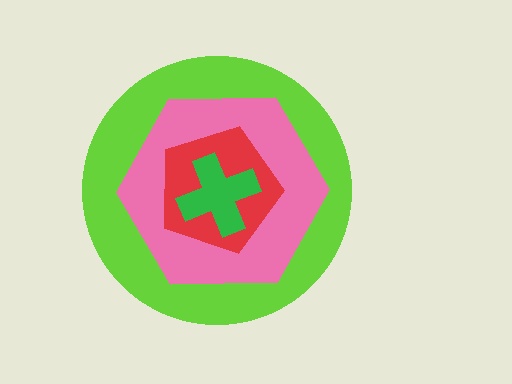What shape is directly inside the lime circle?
The pink hexagon.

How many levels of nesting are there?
4.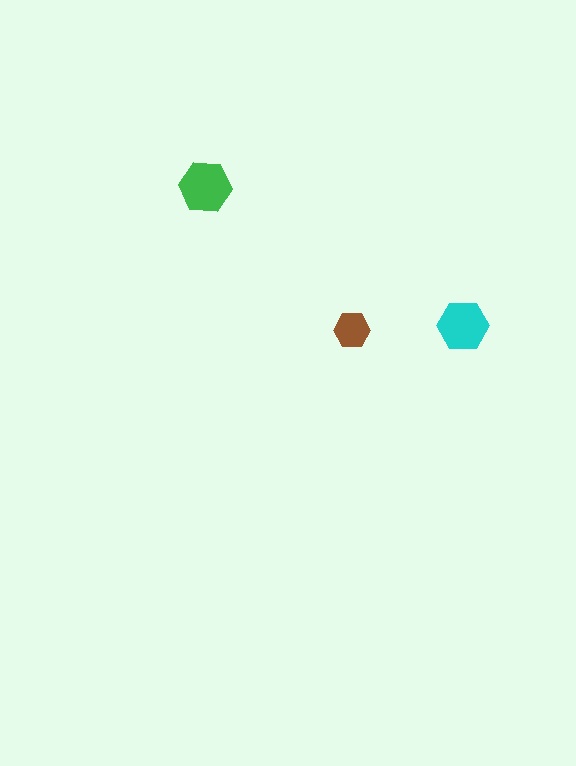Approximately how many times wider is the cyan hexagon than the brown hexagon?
About 1.5 times wider.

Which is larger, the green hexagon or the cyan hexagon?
The green one.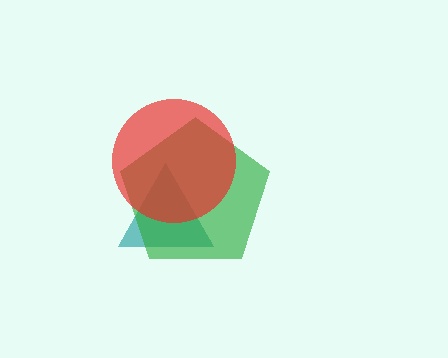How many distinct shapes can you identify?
There are 3 distinct shapes: a teal triangle, a green pentagon, a red circle.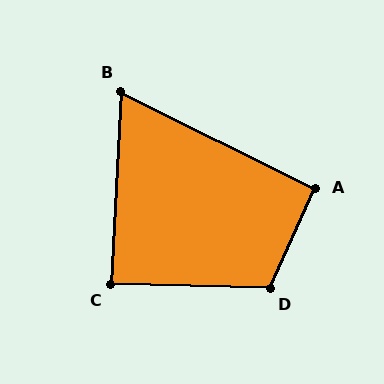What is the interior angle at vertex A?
Approximately 92 degrees (approximately right).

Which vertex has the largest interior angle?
D, at approximately 114 degrees.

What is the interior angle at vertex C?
Approximately 88 degrees (approximately right).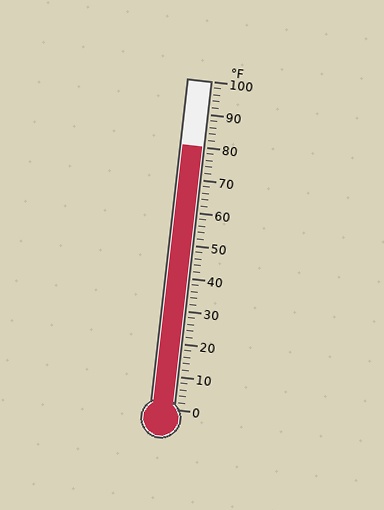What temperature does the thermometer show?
The thermometer shows approximately 80°F.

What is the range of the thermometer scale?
The thermometer scale ranges from 0°F to 100°F.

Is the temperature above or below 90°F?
The temperature is below 90°F.